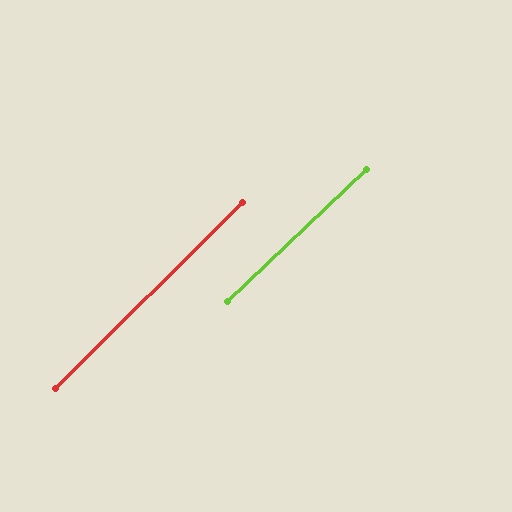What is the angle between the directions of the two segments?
Approximately 1 degree.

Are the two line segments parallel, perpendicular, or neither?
Parallel — their directions differ by only 1.1°.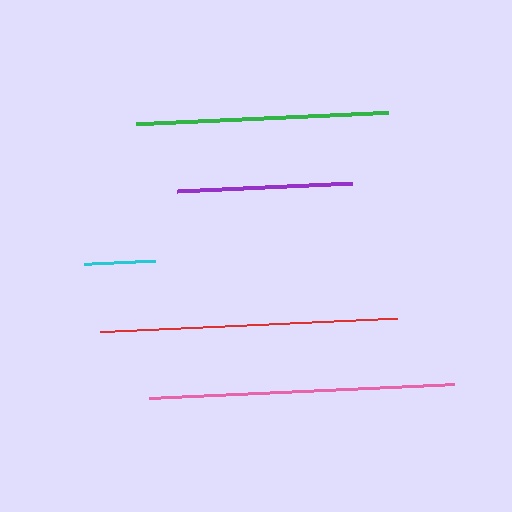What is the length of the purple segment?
The purple segment is approximately 175 pixels long.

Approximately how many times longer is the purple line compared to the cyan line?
The purple line is approximately 2.5 times the length of the cyan line.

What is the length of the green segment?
The green segment is approximately 252 pixels long.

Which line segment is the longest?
The pink line is the longest at approximately 305 pixels.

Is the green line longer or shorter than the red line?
The red line is longer than the green line.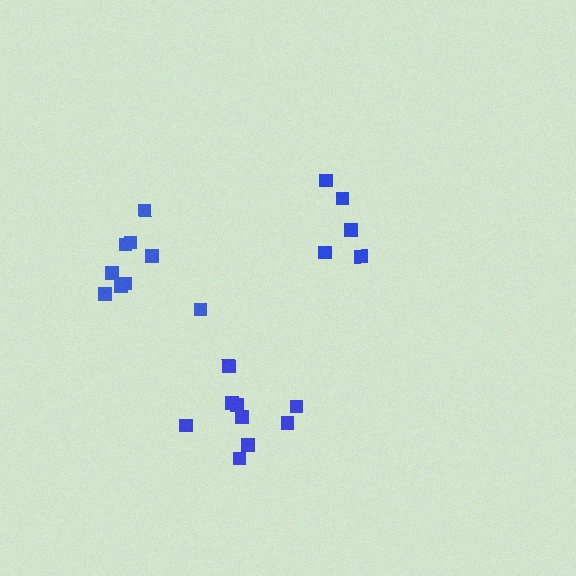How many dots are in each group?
Group 1: 5 dots, Group 2: 9 dots, Group 3: 9 dots (23 total).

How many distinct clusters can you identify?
There are 3 distinct clusters.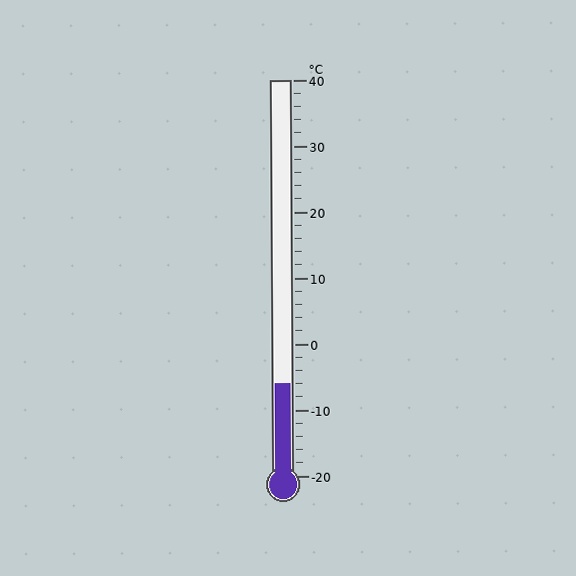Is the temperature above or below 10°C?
The temperature is below 10°C.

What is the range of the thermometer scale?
The thermometer scale ranges from -20°C to 40°C.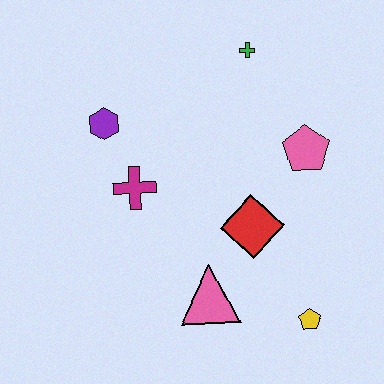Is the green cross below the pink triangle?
No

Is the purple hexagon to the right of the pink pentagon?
No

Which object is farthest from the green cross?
The yellow pentagon is farthest from the green cross.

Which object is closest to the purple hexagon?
The magenta cross is closest to the purple hexagon.